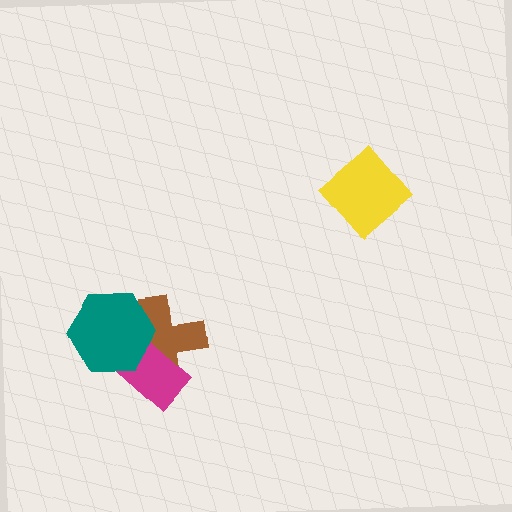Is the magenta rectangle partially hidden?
Yes, it is partially covered by another shape.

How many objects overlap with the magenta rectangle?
2 objects overlap with the magenta rectangle.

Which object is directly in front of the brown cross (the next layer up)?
The magenta rectangle is directly in front of the brown cross.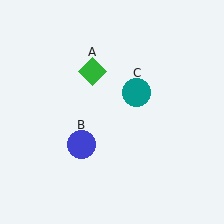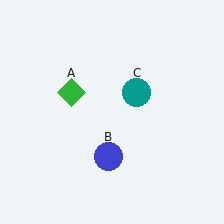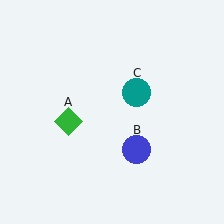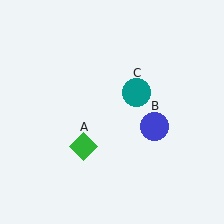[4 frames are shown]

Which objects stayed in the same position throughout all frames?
Teal circle (object C) remained stationary.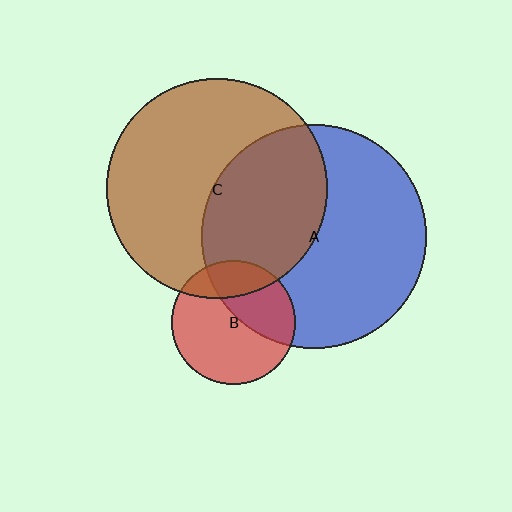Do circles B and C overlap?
Yes.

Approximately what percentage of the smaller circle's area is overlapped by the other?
Approximately 20%.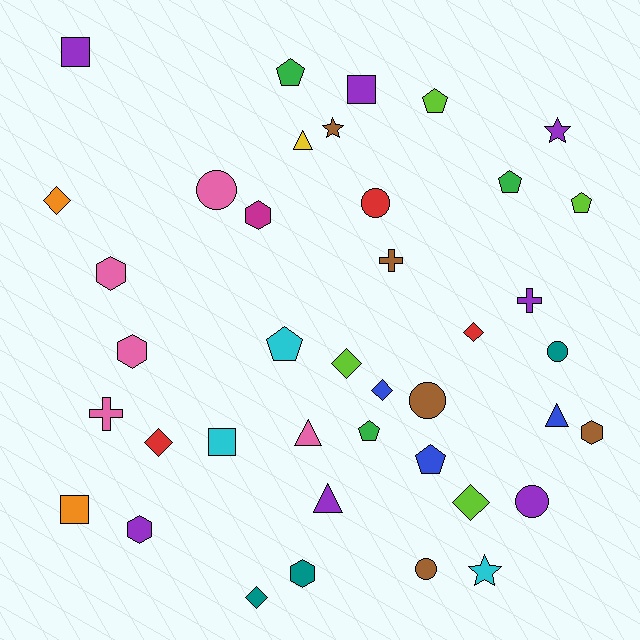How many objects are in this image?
There are 40 objects.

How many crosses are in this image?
There are 3 crosses.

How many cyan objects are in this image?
There are 3 cyan objects.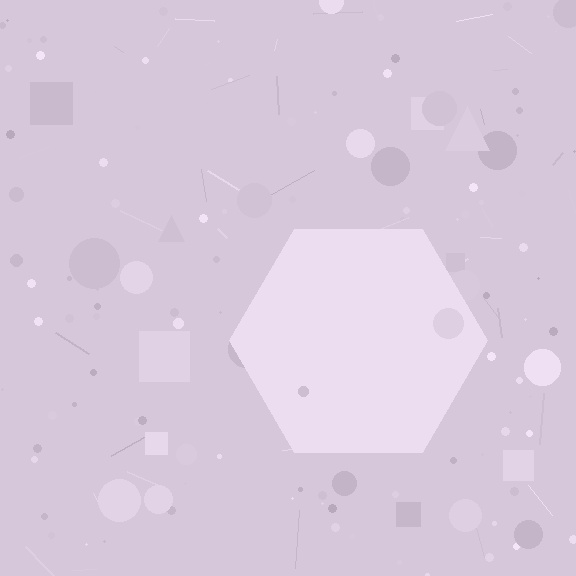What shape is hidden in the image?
A hexagon is hidden in the image.